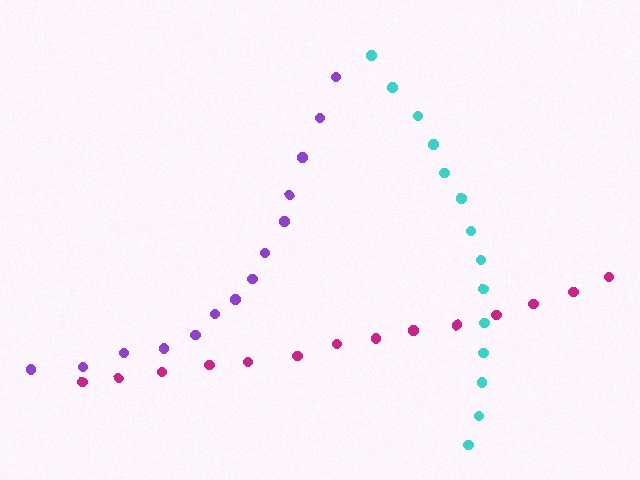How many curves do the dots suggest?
There are 3 distinct paths.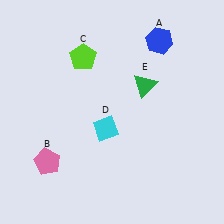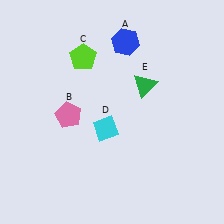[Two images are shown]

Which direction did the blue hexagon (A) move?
The blue hexagon (A) moved left.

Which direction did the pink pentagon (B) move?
The pink pentagon (B) moved up.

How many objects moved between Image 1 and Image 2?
2 objects moved between the two images.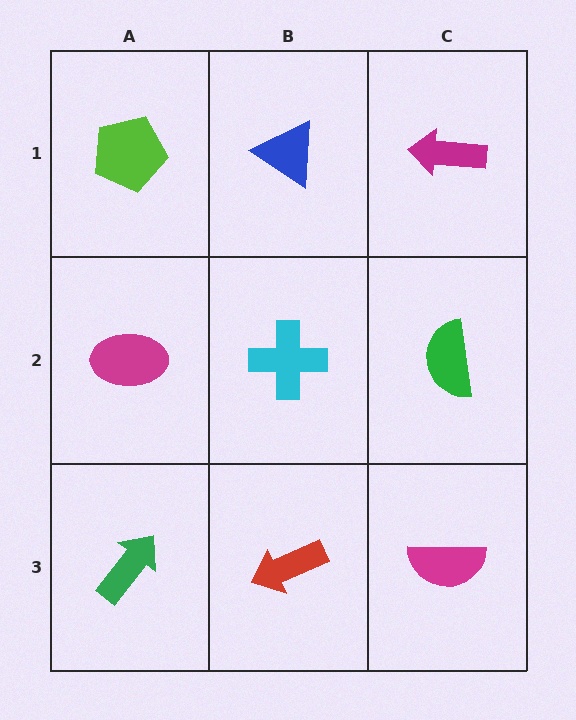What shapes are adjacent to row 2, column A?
A lime pentagon (row 1, column A), a green arrow (row 3, column A), a cyan cross (row 2, column B).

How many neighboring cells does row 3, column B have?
3.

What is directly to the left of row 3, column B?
A green arrow.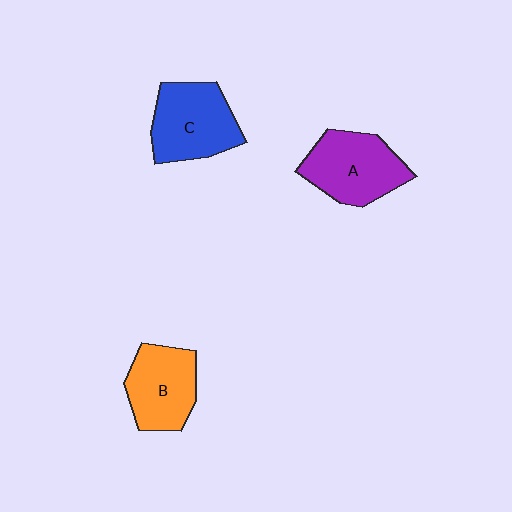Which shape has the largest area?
Shape C (blue).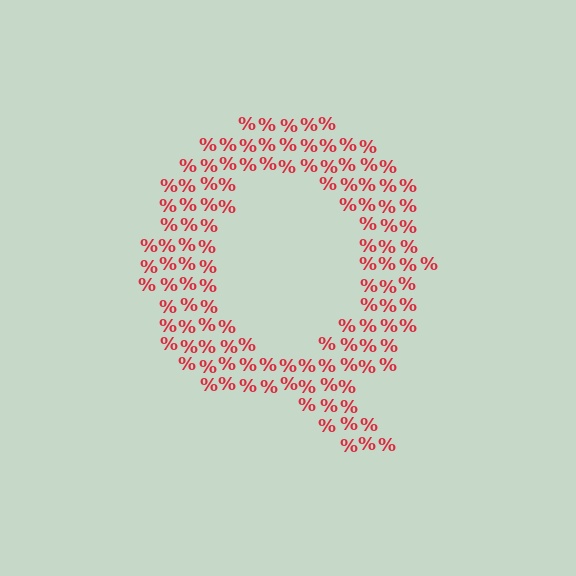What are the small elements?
The small elements are percent signs.